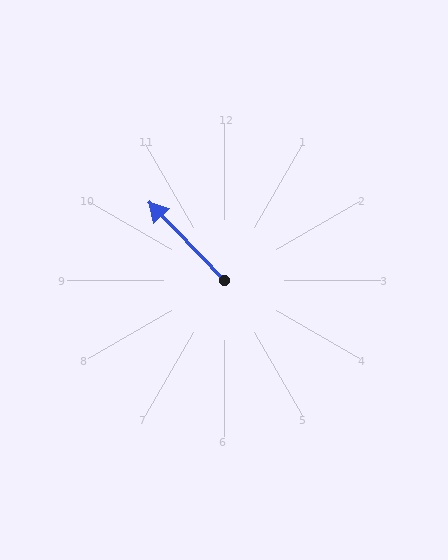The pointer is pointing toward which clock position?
Roughly 11 o'clock.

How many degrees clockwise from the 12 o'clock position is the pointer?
Approximately 316 degrees.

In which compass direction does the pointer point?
Northwest.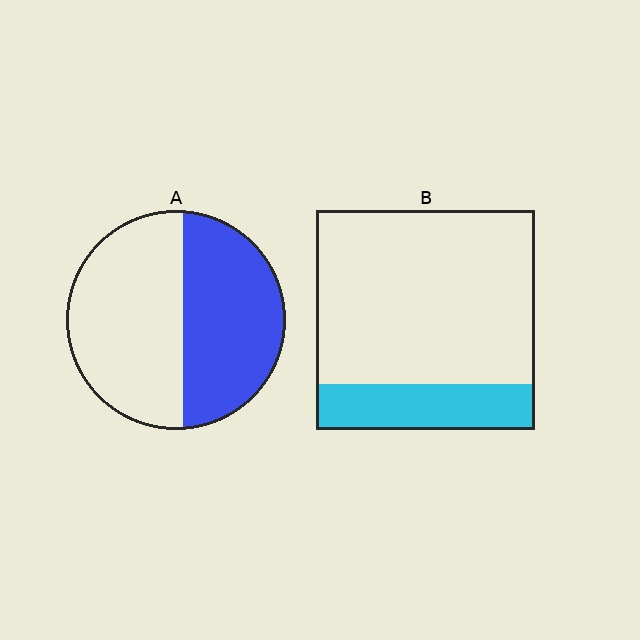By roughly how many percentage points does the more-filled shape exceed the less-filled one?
By roughly 25 percentage points (A over B).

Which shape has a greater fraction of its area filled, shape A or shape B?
Shape A.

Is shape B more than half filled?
No.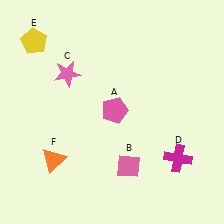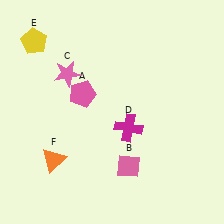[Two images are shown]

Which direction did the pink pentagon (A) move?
The pink pentagon (A) moved left.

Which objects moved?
The objects that moved are: the pink pentagon (A), the magenta cross (D).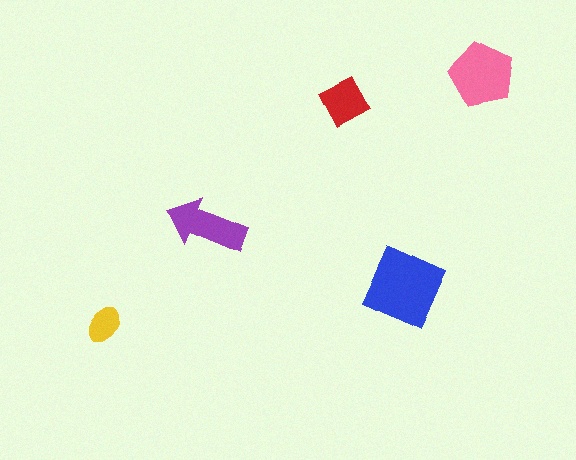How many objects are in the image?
There are 5 objects in the image.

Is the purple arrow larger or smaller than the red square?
Larger.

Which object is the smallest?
The yellow ellipse.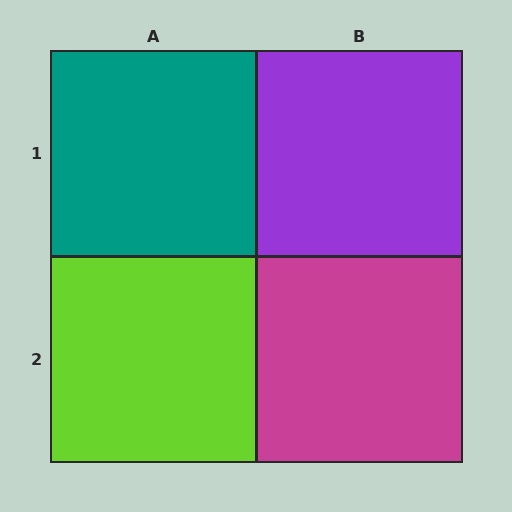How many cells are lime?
1 cell is lime.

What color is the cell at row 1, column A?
Teal.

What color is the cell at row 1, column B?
Purple.